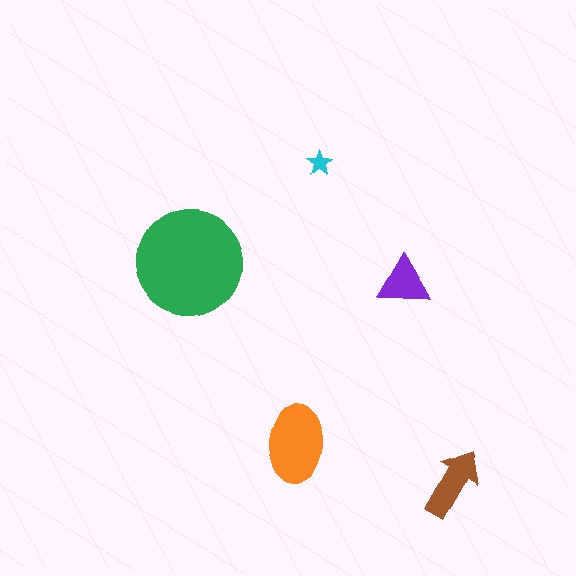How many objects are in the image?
There are 5 objects in the image.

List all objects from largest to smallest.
The green circle, the orange ellipse, the brown arrow, the purple triangle, the cyan star.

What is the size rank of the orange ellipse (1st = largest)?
2nd.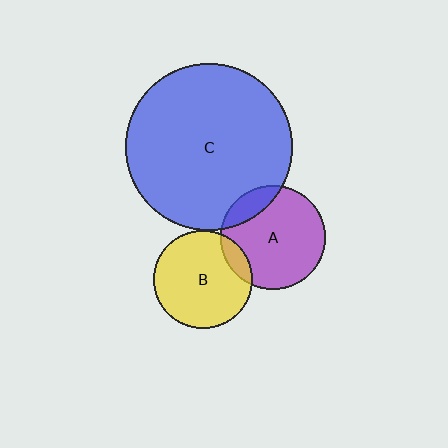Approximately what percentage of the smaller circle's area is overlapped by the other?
Approximately 15%.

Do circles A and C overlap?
Yes.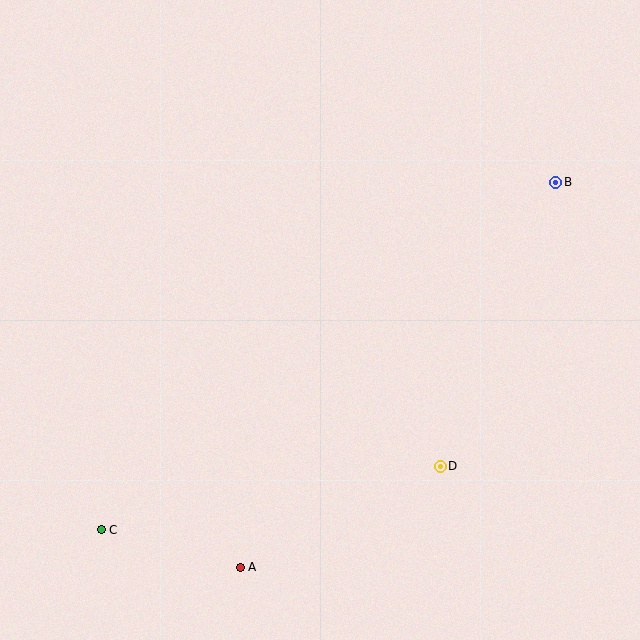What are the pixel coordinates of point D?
Point D is at (440, 466).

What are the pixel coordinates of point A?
Point A is at (240, 567).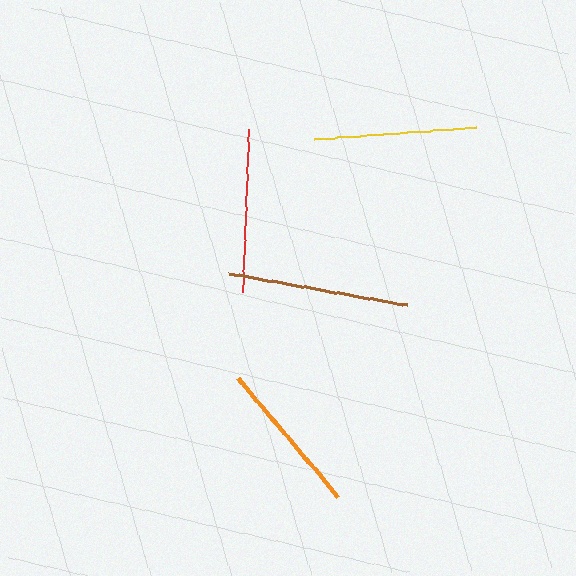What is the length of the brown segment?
The brown segment is approximately 181 pixels long.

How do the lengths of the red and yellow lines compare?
The red and yellow lines are approximately the same length.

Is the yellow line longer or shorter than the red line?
The red line is longer than the yellow line.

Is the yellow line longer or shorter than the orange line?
The yellow line is longer than the orange line.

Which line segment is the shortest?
The orange line is the shortest at approximately 155 pixels.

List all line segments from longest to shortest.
From longest to shortest: brown, red, yellow, orange.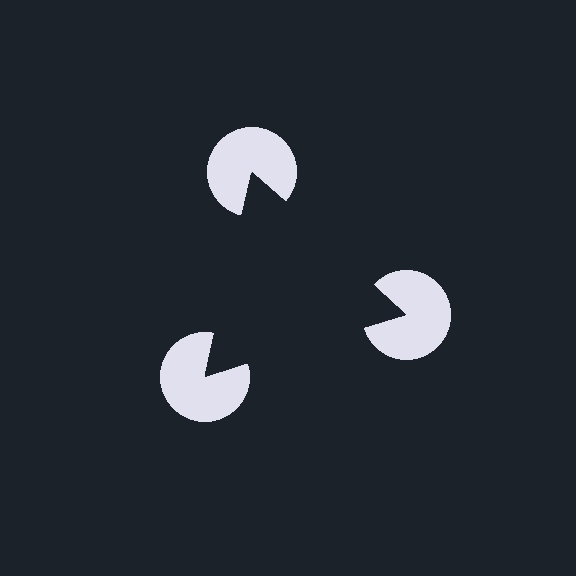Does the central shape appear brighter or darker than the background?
It typically appears slightly darker than the background, even though no actual brightness change is drawn.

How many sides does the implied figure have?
3 sides.